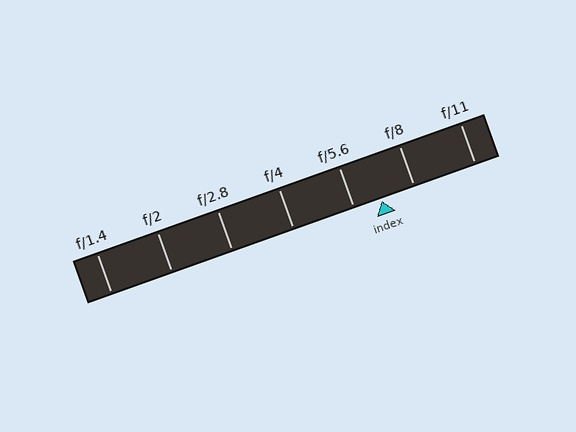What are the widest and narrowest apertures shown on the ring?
The widest aperture shown is f/1.4 and the narrowest is f/11.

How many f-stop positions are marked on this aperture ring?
There are 7 f-stop positions marked.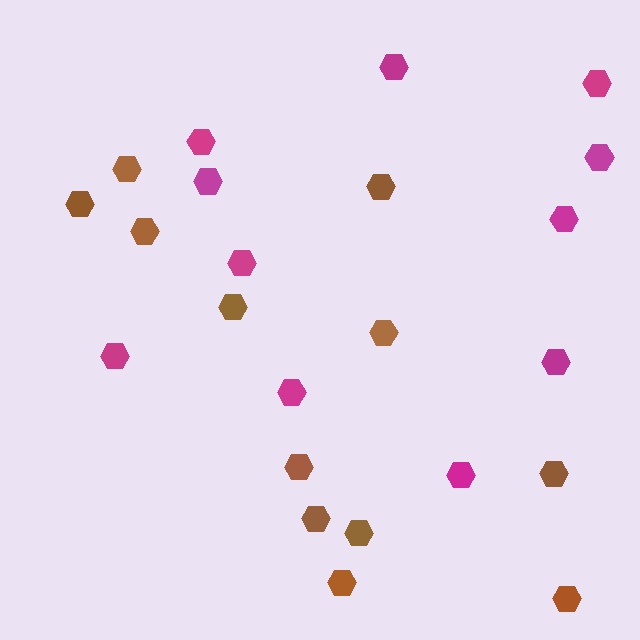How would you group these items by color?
There are 2 groups: one group of brown hexagons (12) and one group of magenta hexagons (11).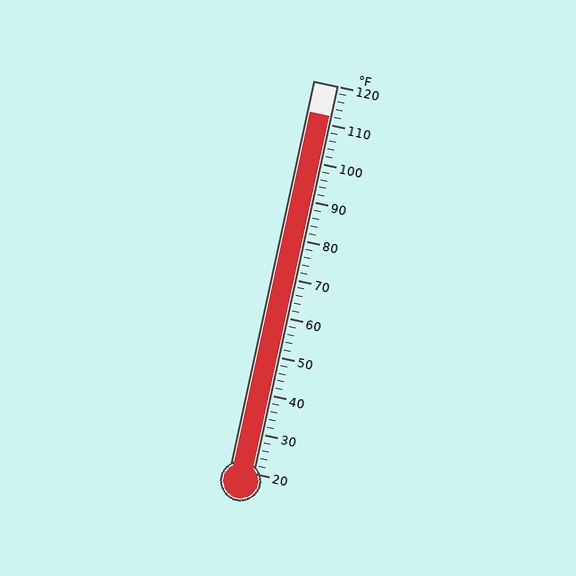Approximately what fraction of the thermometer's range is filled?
The thermometer is filled to approximately 90% of its range.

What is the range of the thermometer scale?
The thermometer scale ranges from 20°F to 120°F.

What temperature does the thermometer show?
The thermometer shows approximately 112°F.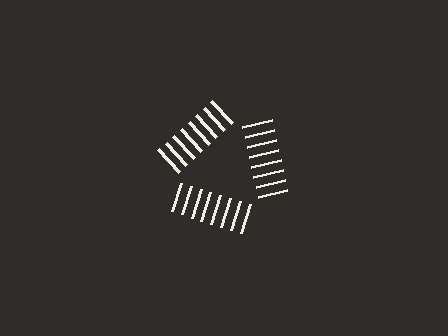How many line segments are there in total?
24 — 8 along each of the 3 edges.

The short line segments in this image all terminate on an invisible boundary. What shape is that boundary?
An illusory triangle — the line segments terminate on its edges but no continuous stroke is drawn.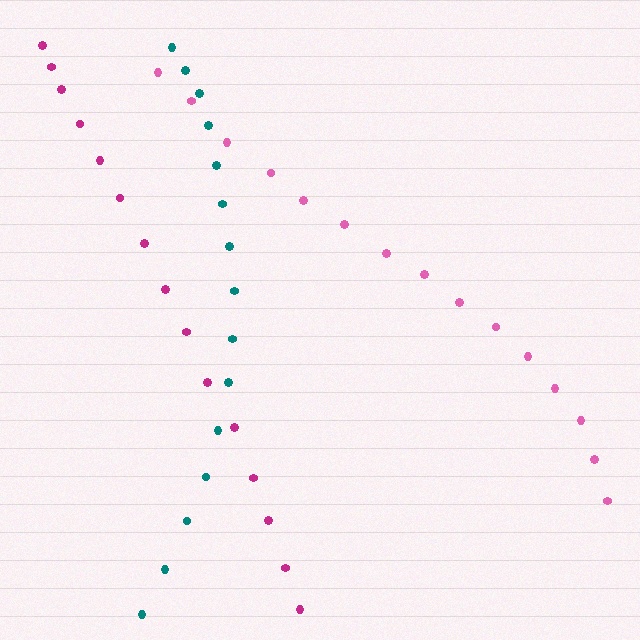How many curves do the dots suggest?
There are 3 distinct paths.